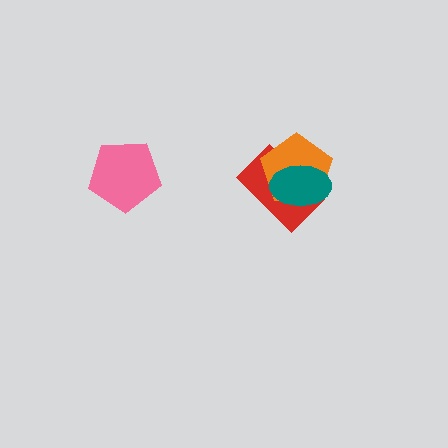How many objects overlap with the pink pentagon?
0 objects overlap with the pink pentagon.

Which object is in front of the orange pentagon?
The teal ellipse is in front of the orange pentagon.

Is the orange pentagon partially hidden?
Yes, it is partially covered by another shape.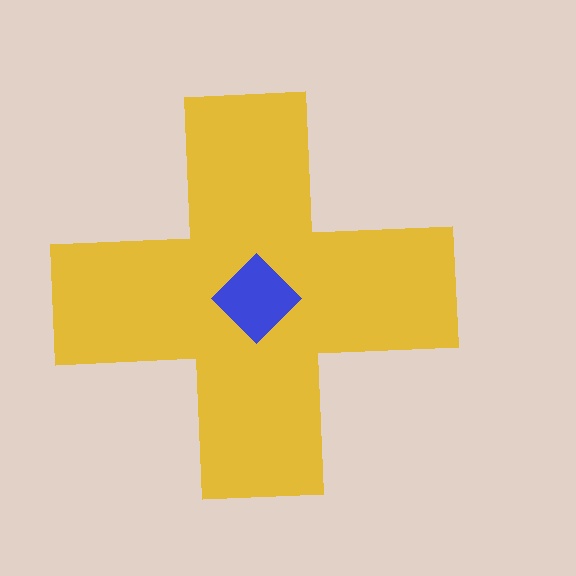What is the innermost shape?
The blue diamond.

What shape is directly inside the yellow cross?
The blue diamond.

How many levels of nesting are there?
2.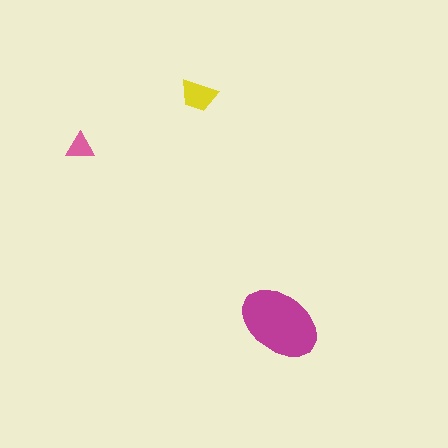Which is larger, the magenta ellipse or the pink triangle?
The magenta ellipse.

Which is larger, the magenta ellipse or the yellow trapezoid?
The magenta ellipse.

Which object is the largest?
The magenta ellipse.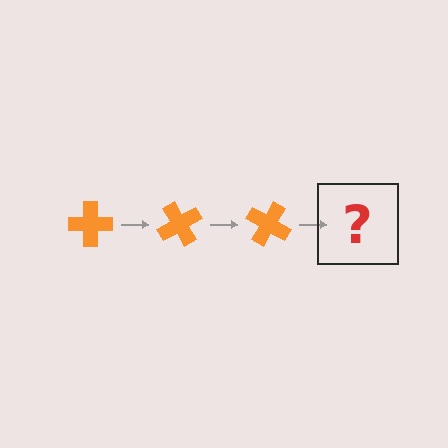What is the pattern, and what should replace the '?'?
The pattern is that the cross rotates 60 degrees each step. The '?' should be an orange cross rotated 180 degrees.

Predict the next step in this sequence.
The next step is an orange cross rotated 180 degrees.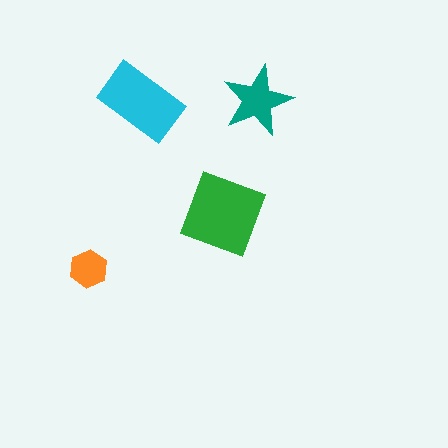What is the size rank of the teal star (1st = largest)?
3rd.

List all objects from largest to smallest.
The green diamond, the cyan rectangle, the teal star, the orange hexagon.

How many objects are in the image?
There are 4 objects in the image.